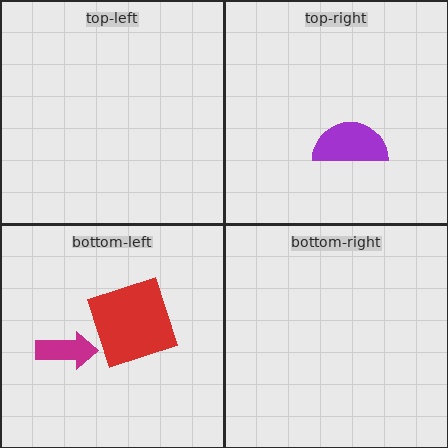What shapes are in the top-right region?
The purple semicircle.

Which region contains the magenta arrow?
The bottom-left region.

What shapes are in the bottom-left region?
The red square, the magenta arrow.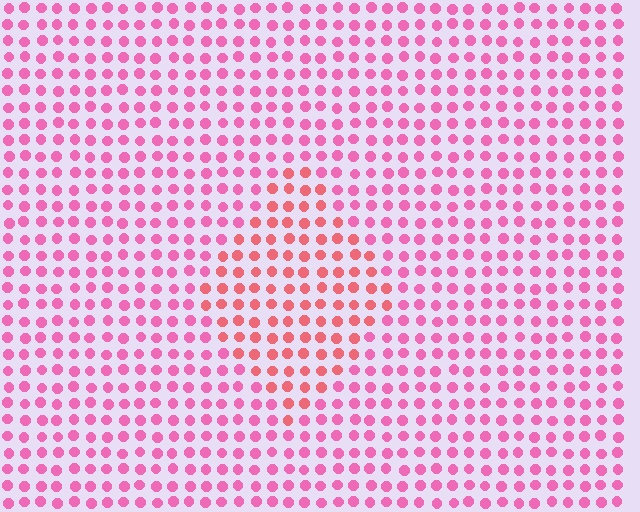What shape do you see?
I see a diamond.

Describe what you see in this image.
The image is filled with small pink elements in a uniform arrangement. A diamond-shaped region is visible where the elements are tinted to a slightly different hue, forming a subtle color boundary.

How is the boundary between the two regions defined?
The boundary is defined purely by a slight shift in hue (about 29 degrees). Spacing, size, and orientation are identical on both sides.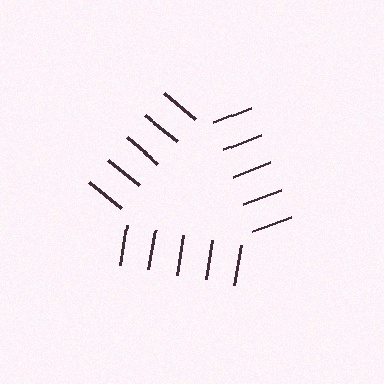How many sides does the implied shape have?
3 sides — the line-ends trace a triangle.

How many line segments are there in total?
15 — 5 along each of the 3 edges.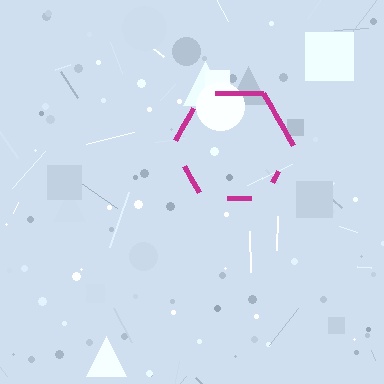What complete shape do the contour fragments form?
The contour fragments form a hexagon.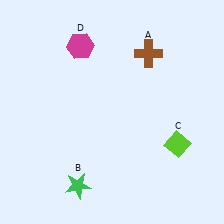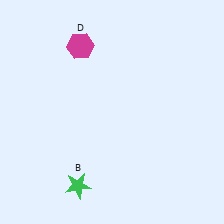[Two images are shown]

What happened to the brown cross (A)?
The brown cross (A) was removed in Image 2. It was in the top-right area of Image 1.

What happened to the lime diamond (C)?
The lime diamond (C) was removed in Image 2. It was in the bottom-right area of Image 1.